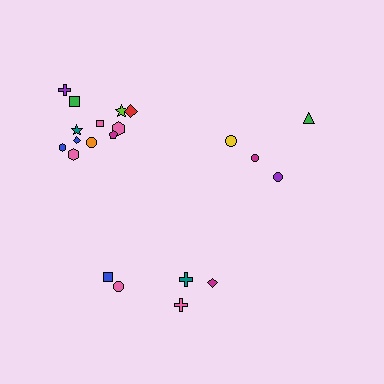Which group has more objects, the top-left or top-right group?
The top-left group.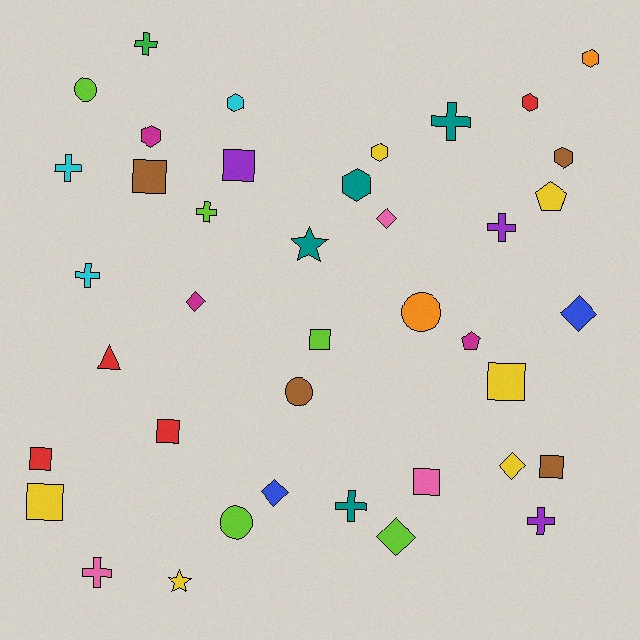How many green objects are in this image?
There is 1 green object.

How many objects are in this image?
There are 40 objects.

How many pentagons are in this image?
There are 2 pentagons.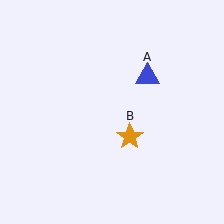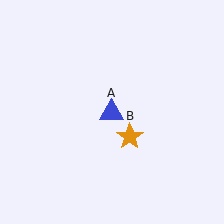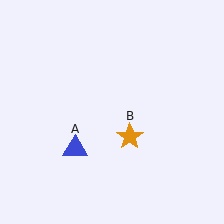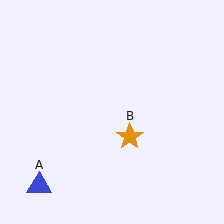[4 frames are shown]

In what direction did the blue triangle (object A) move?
The blue triangle (object A) moved down and to the left.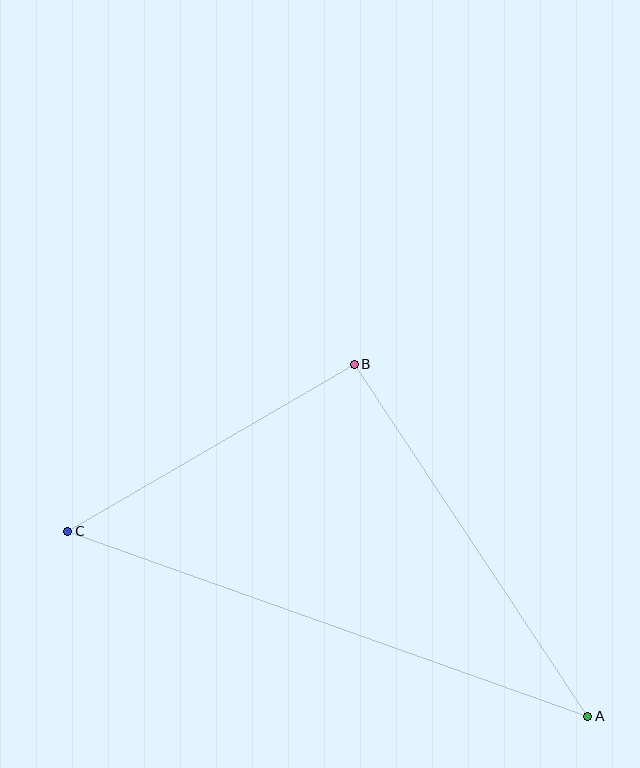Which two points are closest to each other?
Points B and C are closest to each other.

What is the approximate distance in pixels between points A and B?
The distance between A and B is approximately 422 pixels.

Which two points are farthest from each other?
Points A and C are farthest from each other.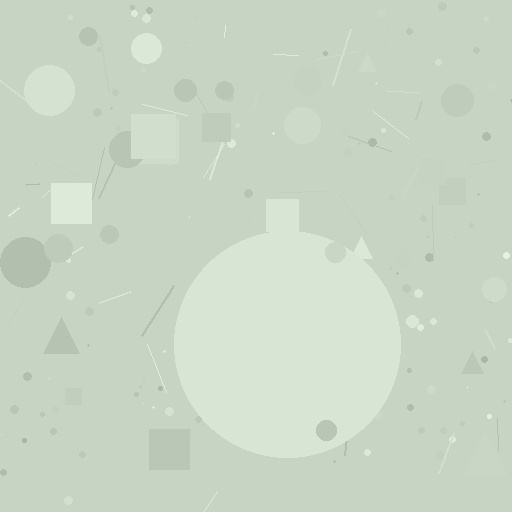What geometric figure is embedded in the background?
A circle is embedded in the background.